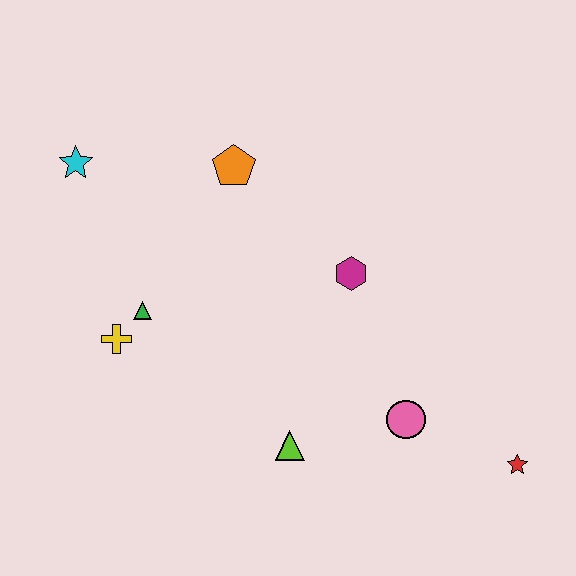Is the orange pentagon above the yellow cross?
Yes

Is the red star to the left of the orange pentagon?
No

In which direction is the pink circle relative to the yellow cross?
The pink circle is to the right of the yellow cross.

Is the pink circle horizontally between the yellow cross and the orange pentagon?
No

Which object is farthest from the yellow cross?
The red star is farthest from the yellow cross.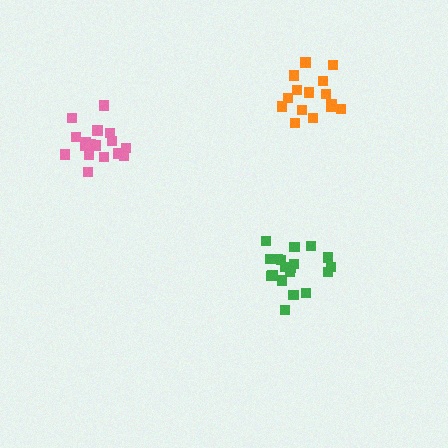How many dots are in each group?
Group 1: 17 dots, Group 2: 15 dots, Group 3: 19 dots (51 total).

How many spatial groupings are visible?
There are 3 spatial groupings.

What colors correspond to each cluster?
The clusters are colored: pink, orange, green.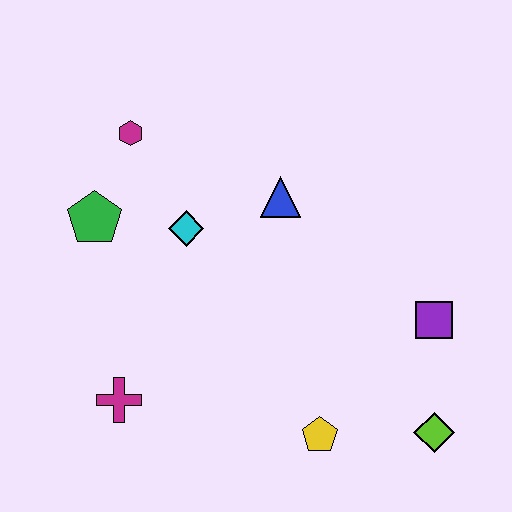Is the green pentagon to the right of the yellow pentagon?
No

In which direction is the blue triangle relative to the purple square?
The blue triangle is to the left of the purple square.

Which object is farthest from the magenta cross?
The purple square is farthest from the magenta cross.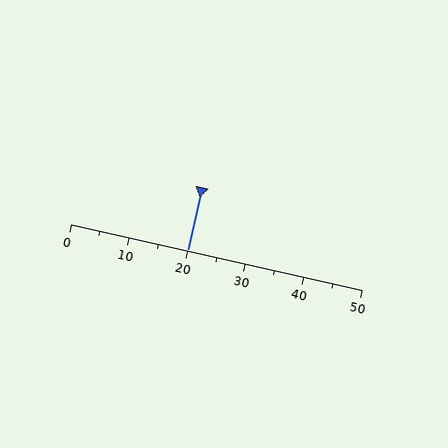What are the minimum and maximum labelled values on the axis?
The axis runs from 0 to 50.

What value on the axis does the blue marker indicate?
The marker indicates approximately 20.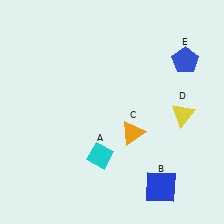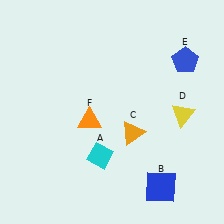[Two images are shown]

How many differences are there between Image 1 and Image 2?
There is 1 difference between the two images.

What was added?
An orange triangle (F) was added in Image 2.